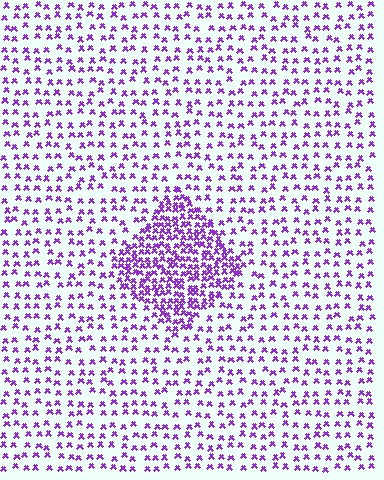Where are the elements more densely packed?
The elements are more densely packed inside the diamond boundary.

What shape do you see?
I see a diamond.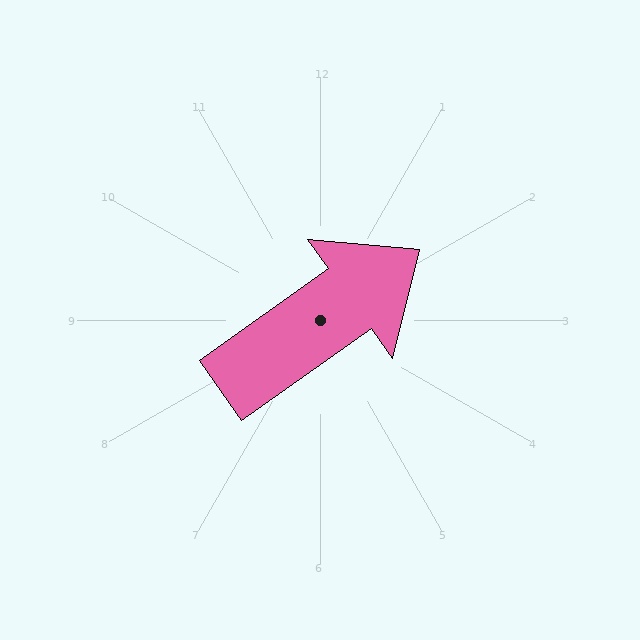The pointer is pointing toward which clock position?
Roughly 2 o'clock.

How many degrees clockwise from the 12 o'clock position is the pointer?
Approximately 55 degrees.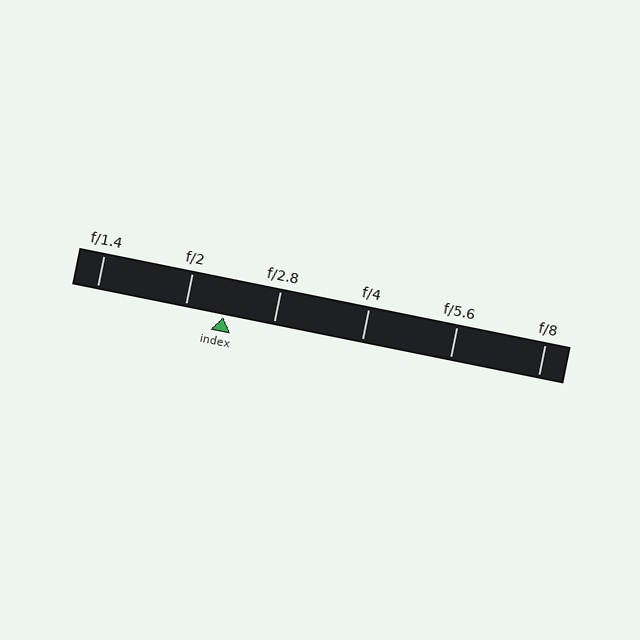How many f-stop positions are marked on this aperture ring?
There are 6 f-stop positions marked.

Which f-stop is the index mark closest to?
The index mark is closest to f/2.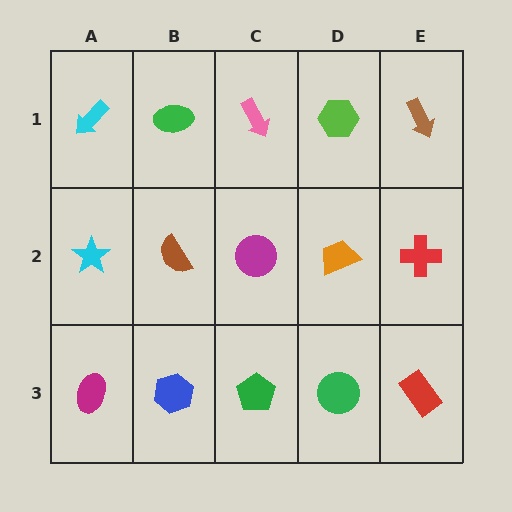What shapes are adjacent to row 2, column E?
A brown arrow (row 1, column E), a red rectangle (row 3, column E), an orange trapezoid (row 2, column D).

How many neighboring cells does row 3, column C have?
3.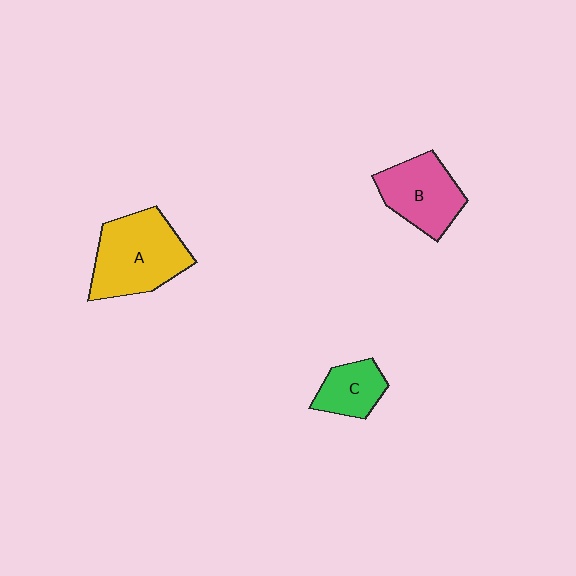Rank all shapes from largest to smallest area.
From largest to smallest: A (yellow), B (pink), C (green).